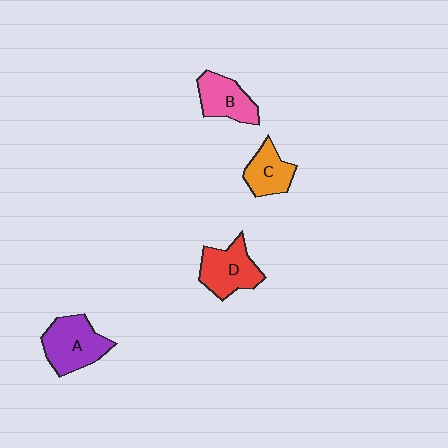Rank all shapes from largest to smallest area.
From largest to smallest: A (purple), D (red), B (pink), C (orange).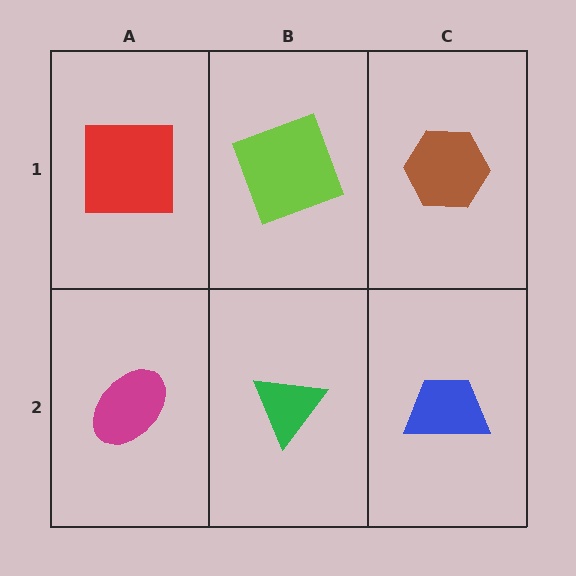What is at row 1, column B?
A lime square.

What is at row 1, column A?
A red square.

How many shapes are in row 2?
3 shapes.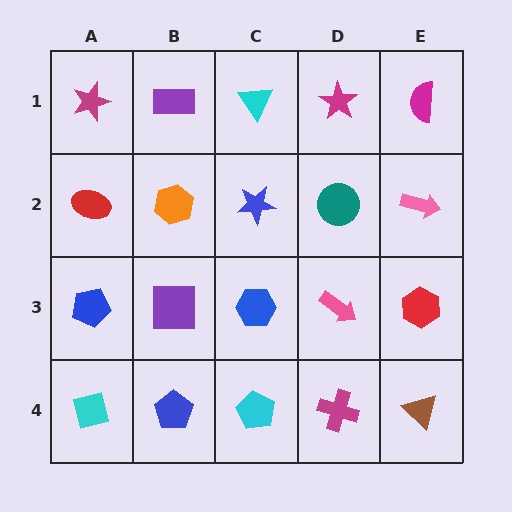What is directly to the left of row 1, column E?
A magenta star.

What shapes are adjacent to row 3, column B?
An orange hexagon (row 2, column B), a blue pentagon (row 4, column B), a blue pentagon (row 3, column A), a blue hexagon (row 3, column C).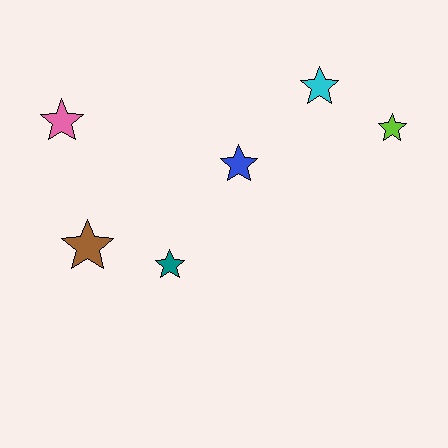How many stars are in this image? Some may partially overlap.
There are 6 stars.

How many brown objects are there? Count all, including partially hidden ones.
There is 1 brown object.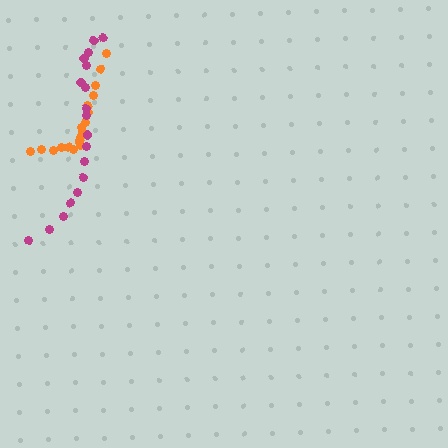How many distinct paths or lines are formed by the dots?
There are 2 distinct paths.